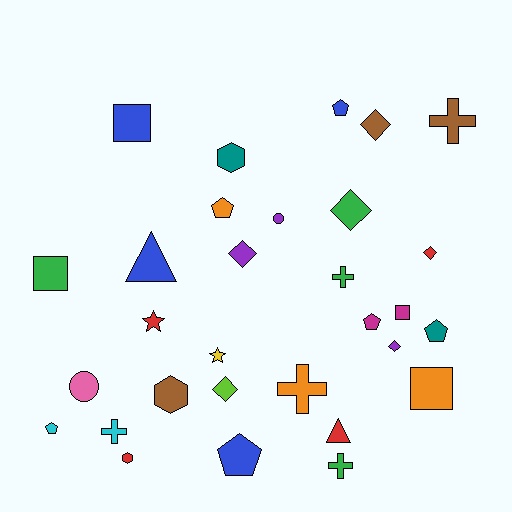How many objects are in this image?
There are 30 objects.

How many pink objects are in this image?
There is 1 pink object.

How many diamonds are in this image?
There are 6 diamonds.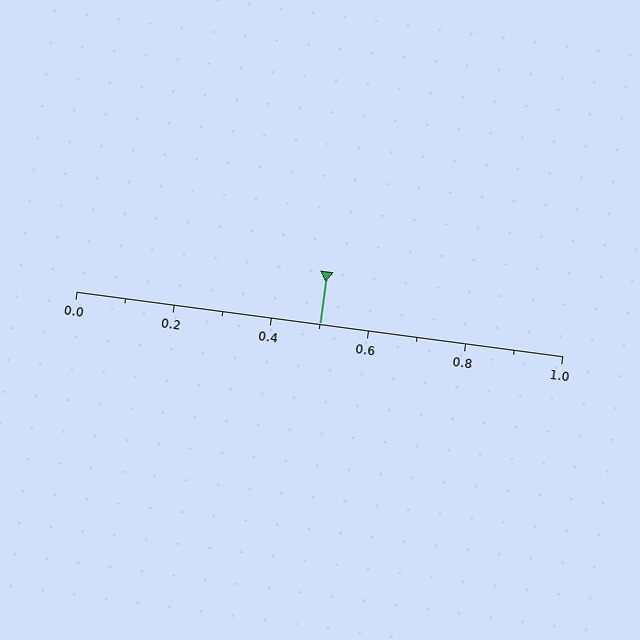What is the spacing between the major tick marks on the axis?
The major ticks are spaced 0.2 apart.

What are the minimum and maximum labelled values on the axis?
The axis runs from 0.0 to 1.0.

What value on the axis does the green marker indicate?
The marker indicates approximately 0.5.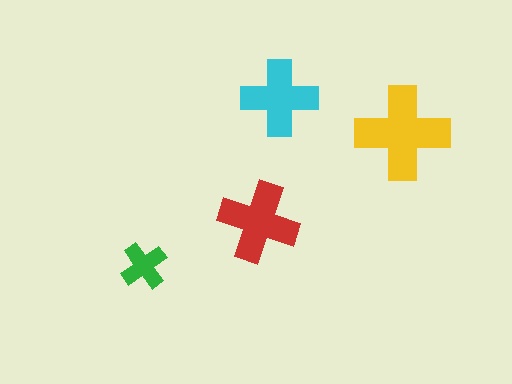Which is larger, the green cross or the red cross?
The red one.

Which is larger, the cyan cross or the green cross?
The cyan one.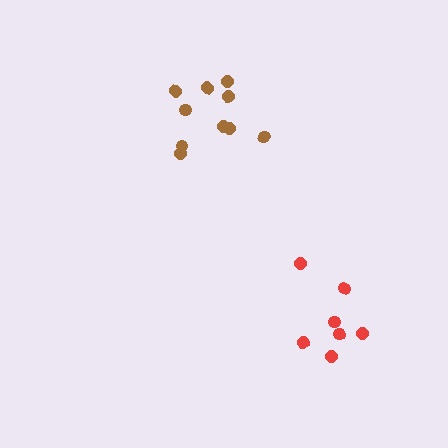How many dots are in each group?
Group 1: 7 dots, Group 2: 10 dots (17 total).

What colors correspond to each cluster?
The clusters are colored: red, brown.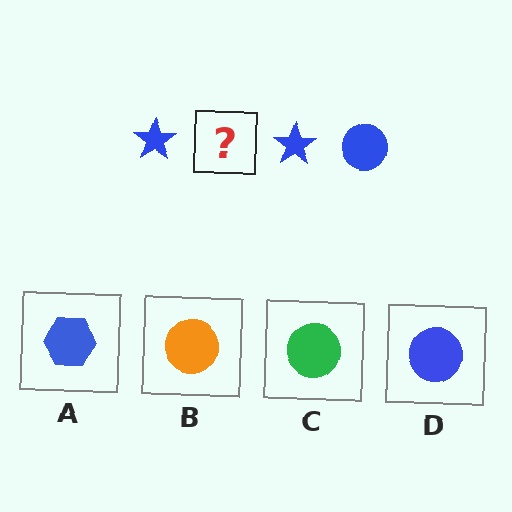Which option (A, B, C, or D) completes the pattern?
D.